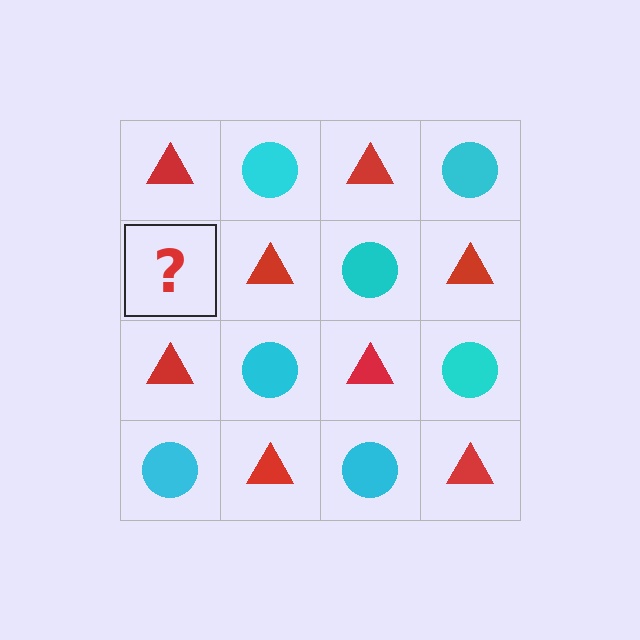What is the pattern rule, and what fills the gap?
The rule is that it alternates red triangle and cyan circle in a checkerboard pattern. The gap should be filled with a cyan circle.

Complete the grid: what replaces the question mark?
The question mark should be replaced with a cyan circle.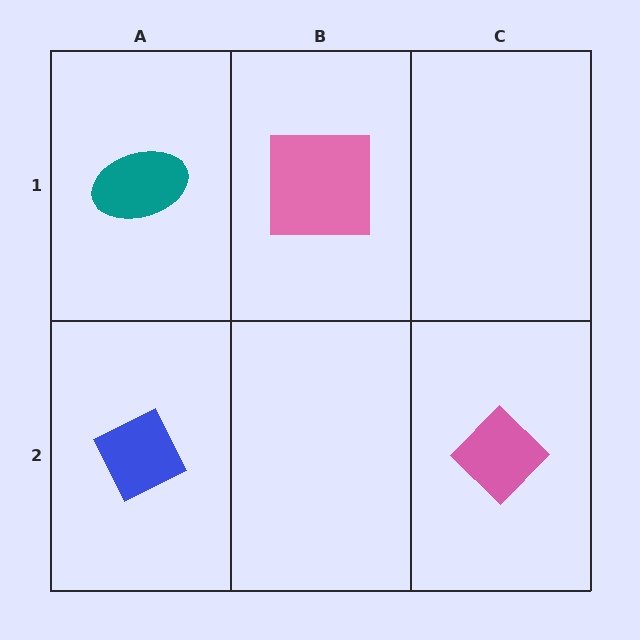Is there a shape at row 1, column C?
No, that cell is empty.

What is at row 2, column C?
A pink diamond.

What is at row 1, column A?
A teal ellipse.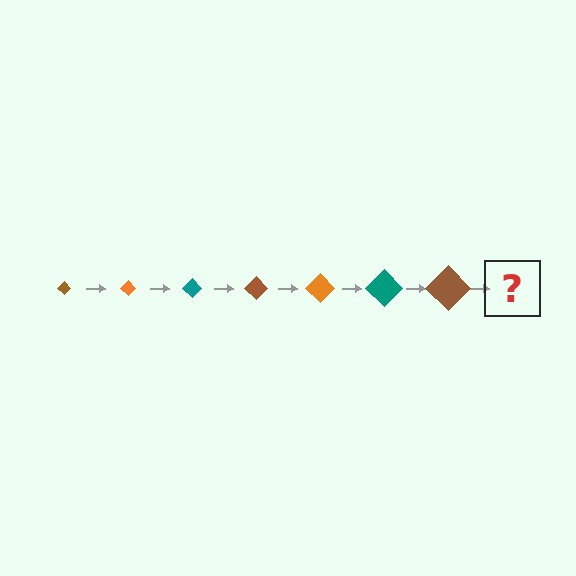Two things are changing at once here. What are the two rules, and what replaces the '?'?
The two rules are that the diamond grows larger each step and the color cycles through brown, orange, and teal. The '?' should be an orange diamond, larger than the previous one.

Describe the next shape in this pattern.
It should be an orange diamond, larger than the previous one.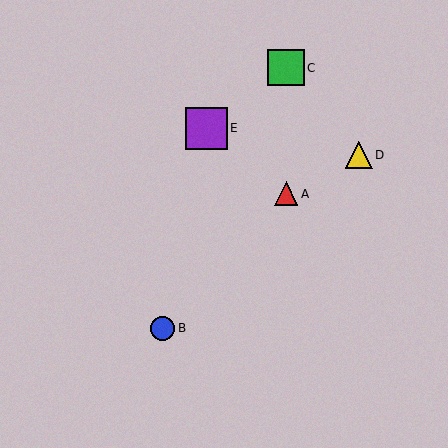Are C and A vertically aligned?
Yes, both are at x≈286.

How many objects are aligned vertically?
2 objects (A, C) are aligned vertically.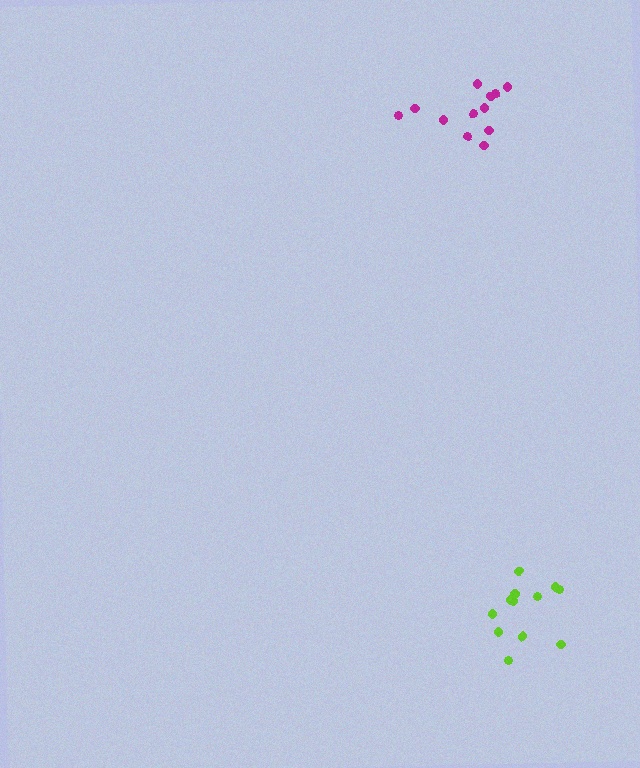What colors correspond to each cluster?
The clusters are colored: magenta, lime.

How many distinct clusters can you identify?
There are 2 distinct clusters.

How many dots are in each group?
Group 1: 12 dots, Group 2: 12 dots (24 total).